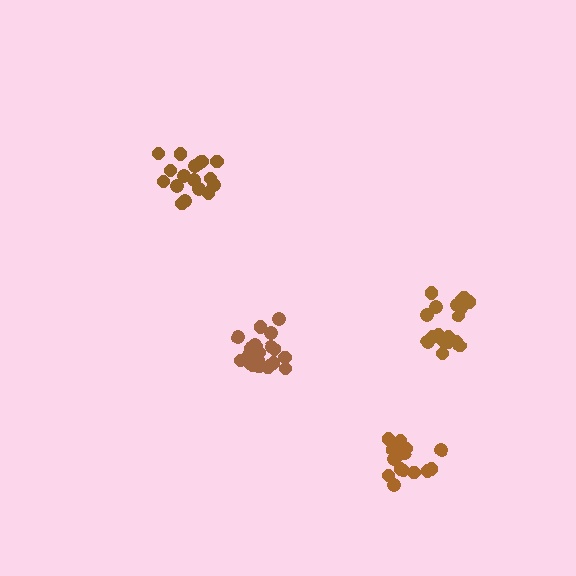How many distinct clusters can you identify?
There are 4 distinct clusters.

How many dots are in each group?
Group 1: 17 dots, Group 2: 19 dots, Group 3: 20 dots, Group 4: 16 dots (72 total).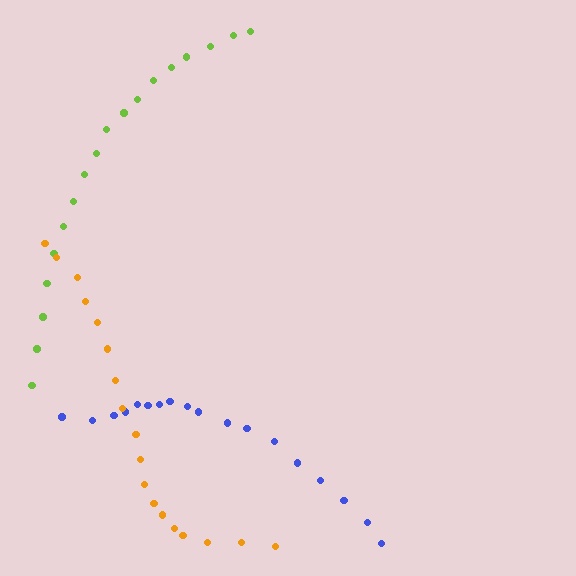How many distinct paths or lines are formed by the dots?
There are 3 distinct paths.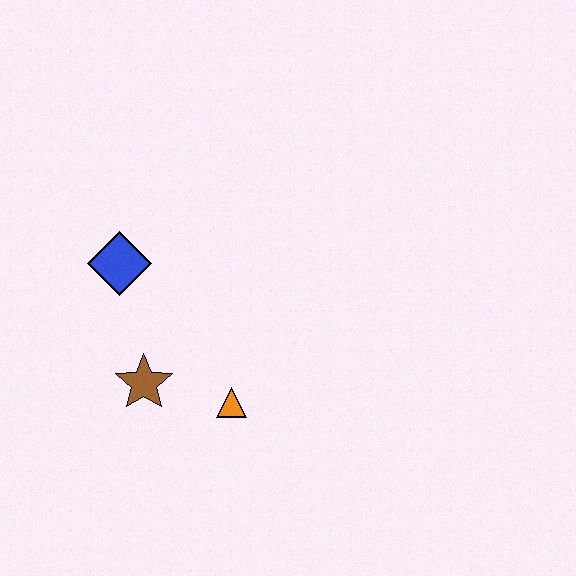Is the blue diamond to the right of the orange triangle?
No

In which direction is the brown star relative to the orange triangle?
The brown star is to the left of the orange triangle.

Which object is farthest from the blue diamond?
The orange triangle is farthest from the blue diamond.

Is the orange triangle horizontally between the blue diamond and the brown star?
No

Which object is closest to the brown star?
The orange triangle is closest to the brown star.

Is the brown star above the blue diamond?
No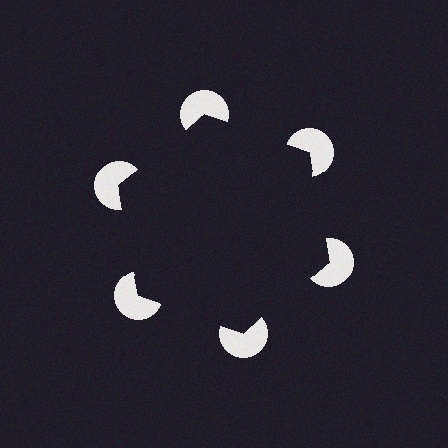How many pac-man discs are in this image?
There are 6 — one at each vertex of the illusory hexagon.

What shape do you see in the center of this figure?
An illusory hexagon — its edges are inferred from the aligned wedge cuts in the pac-man discs, not physically drawn.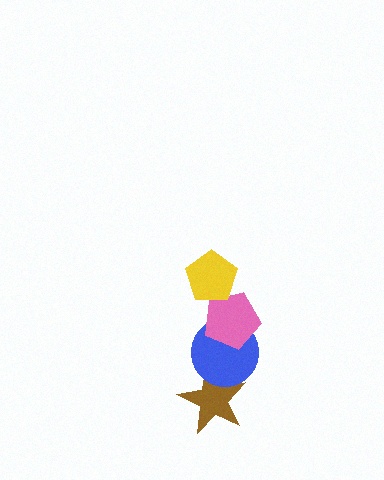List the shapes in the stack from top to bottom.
From top to bottom: the yellow pentagon, the pink pentagon, the blue circle, the brown star.